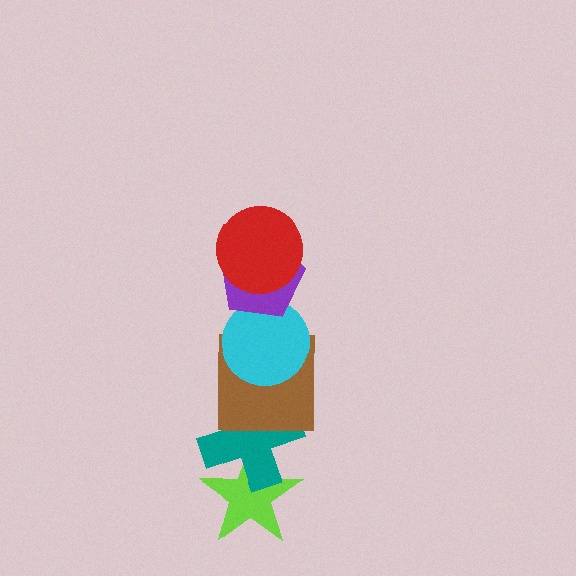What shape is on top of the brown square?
The cyan circle is on top of the brown square.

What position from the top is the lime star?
The lime star is 6th from the top.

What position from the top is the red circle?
The red circle is 1st from the top.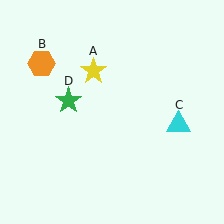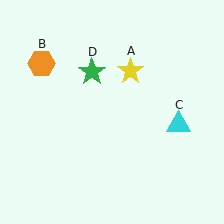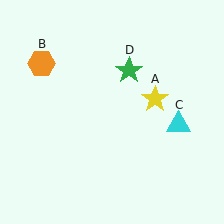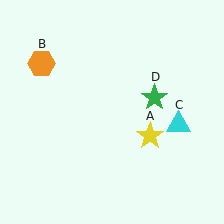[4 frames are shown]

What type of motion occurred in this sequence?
The yellow star (object A), green star (object D) rotated clockwise around the center of the scene.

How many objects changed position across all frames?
2 objects changed position: yellow star (object A), green star (object D).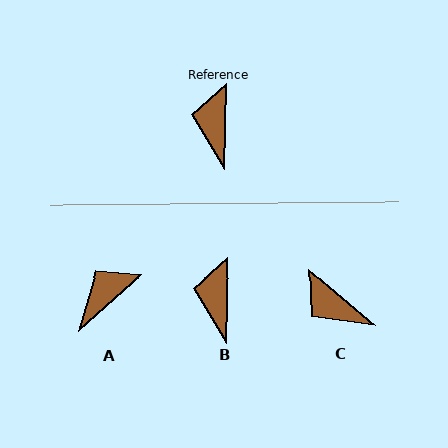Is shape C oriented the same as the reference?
No, it is off by about 51 degrees.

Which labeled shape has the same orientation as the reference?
B.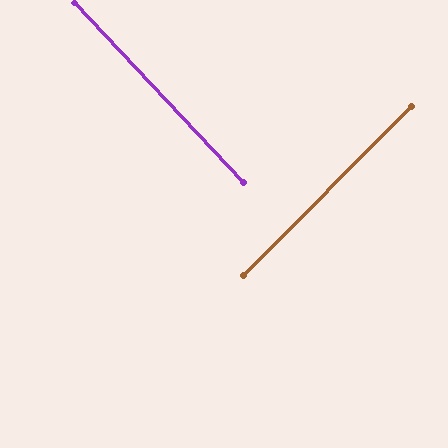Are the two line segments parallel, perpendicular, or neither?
Perpendicular — they meet at approximately 88°.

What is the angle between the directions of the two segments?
Approximately 88 degrees.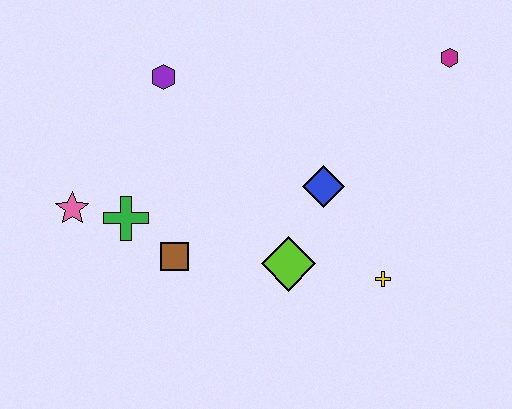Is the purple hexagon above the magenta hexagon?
No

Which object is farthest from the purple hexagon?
The yellow cross is farthest from the purple hexagon.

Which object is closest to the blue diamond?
The lime diamond is closest to the blue diamond.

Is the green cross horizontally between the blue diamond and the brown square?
No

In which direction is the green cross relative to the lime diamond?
The green cross is to the left of the lime diamond.